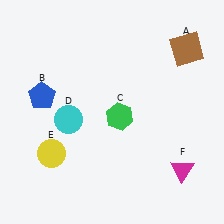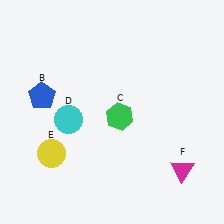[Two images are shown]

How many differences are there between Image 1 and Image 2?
There is 1 difference between the two images.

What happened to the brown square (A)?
The brown square (A) was removed in Image 2. It was in the top-right area of Image 1.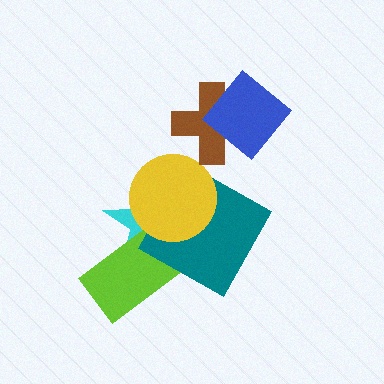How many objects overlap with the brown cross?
1 object overlaps with the brown cross.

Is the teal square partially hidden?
Yes, it is partially covered by another shape.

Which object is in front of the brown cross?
The blue diamond is in front of the brown cross.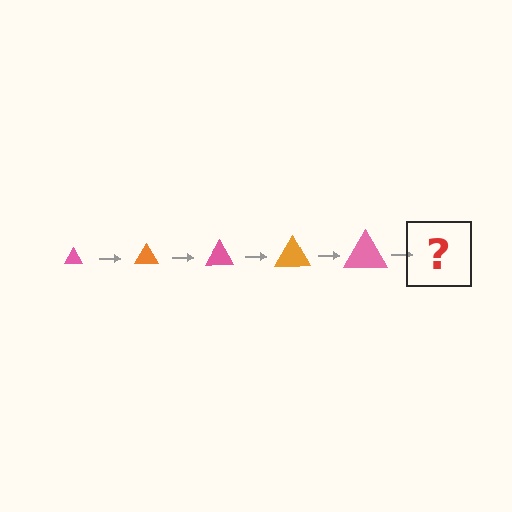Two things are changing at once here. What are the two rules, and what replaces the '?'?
The two rules are that the triangle grows larger each step and the color cycles through pink and orange. The '?' should be an orange triangle, larger than the previous one.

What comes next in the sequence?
The next element should be an orange triangle, larger than the previous one.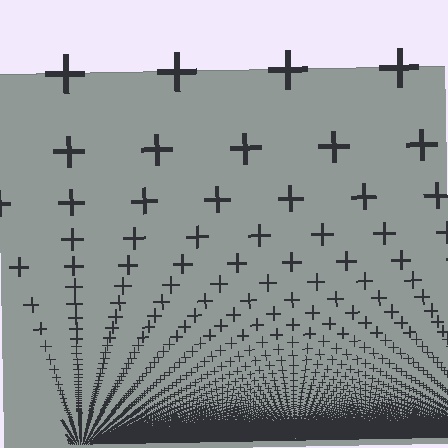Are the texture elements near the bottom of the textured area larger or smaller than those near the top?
Smaller. The gradient is inverted — elements near the bottom are smaller and denser.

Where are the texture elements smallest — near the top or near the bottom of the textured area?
Near the bottom.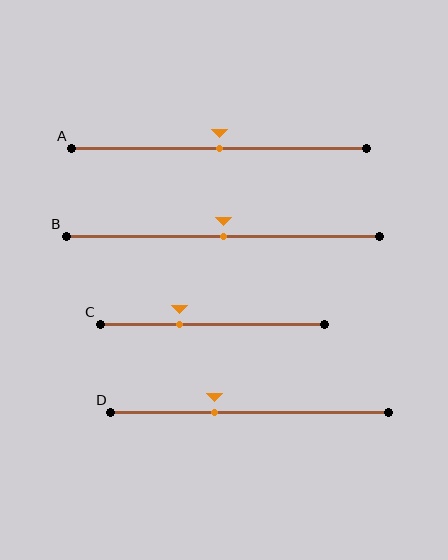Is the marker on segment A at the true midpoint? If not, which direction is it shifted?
Yes, the marker on segment A is at the true midpoint.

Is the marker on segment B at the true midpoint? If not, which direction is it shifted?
Yes, the marker on segment B is at the true midpoint.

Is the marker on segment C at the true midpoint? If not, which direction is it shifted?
No, the marker on segment C is shifted to the left by about 14% of the segment length.